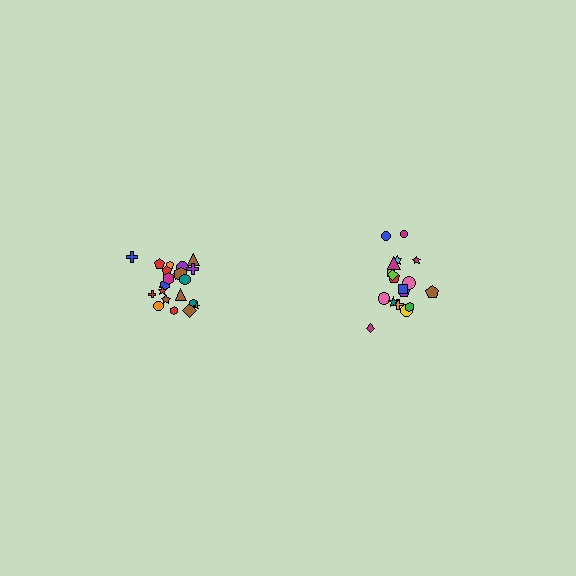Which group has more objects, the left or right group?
The left group.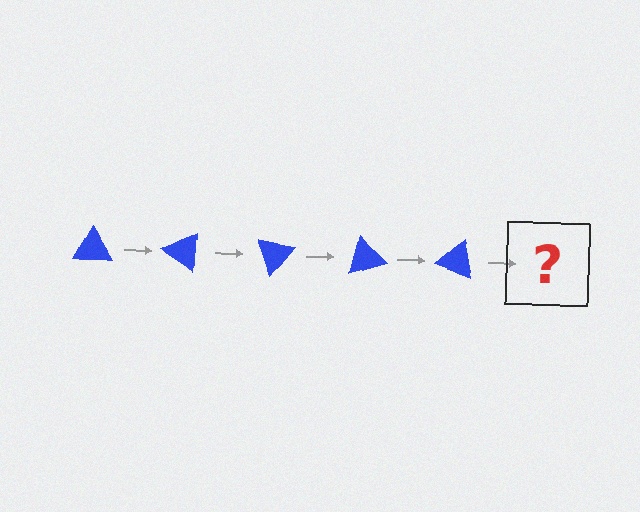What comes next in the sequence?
The next element should be a blue triangle rotated 175 degrees.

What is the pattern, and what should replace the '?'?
The pattern is that the triangle rotates 35 degrees each step. The '?' should be a blue triangle rotated 175 degrees.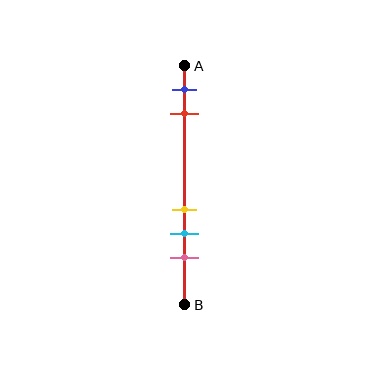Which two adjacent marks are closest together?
The yellow and cyan marks are the closest adjacent pair.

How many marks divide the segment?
There are 5 marks dividing the segment.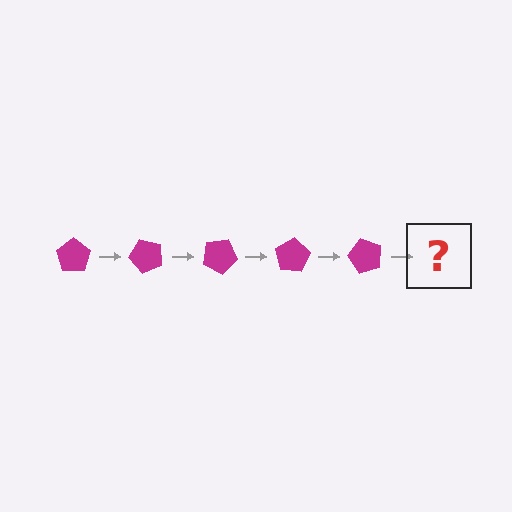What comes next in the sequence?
The next element should be a magenta pentagon rotated 250 degrees.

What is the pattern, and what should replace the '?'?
The pattern is that the pentagon rotates 50 degrees each step. The '?' should be a magenta pentagon rotated 250 degrees.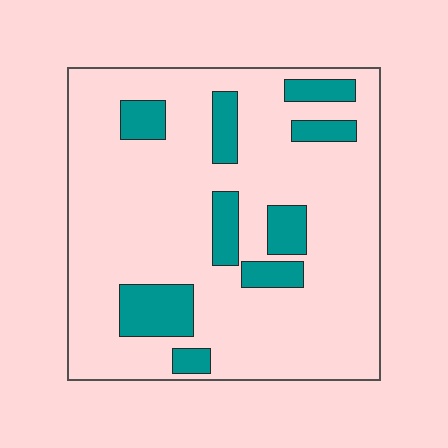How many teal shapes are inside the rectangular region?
9.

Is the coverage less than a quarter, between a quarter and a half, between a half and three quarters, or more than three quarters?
Less than a quarter.